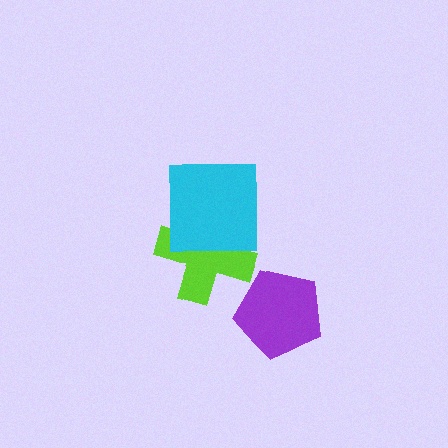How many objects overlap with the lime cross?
1 object overlaps with the lime cross.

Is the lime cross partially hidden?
Yes, it is partially covered by another shape.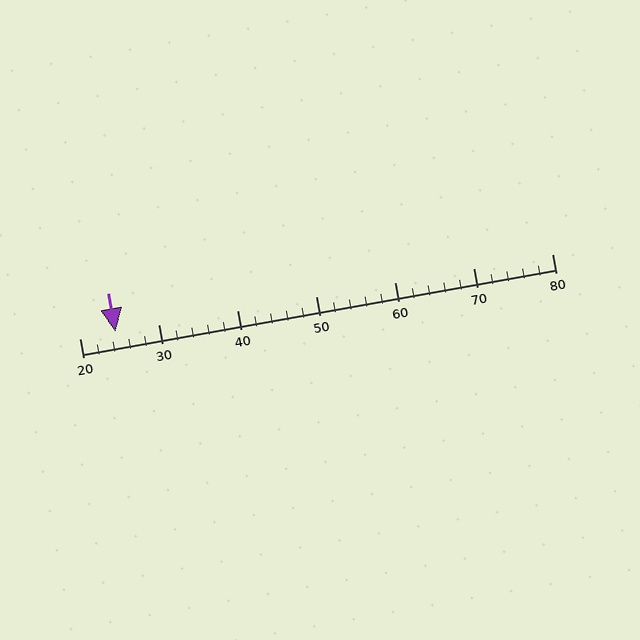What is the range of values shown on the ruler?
The ruler shows values from 20 to 80.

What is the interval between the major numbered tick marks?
The major tick marks are spaced 10 units apart.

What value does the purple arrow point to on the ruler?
The purple arrow points to approximately 25.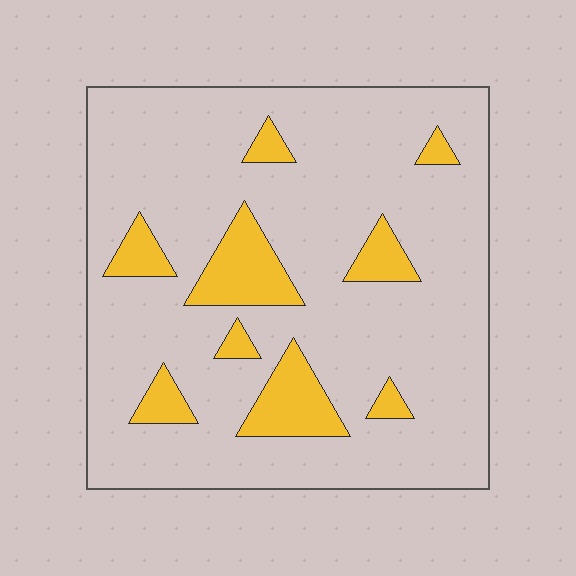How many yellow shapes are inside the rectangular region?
9.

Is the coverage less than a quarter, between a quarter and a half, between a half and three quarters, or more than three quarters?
Less than a quarter.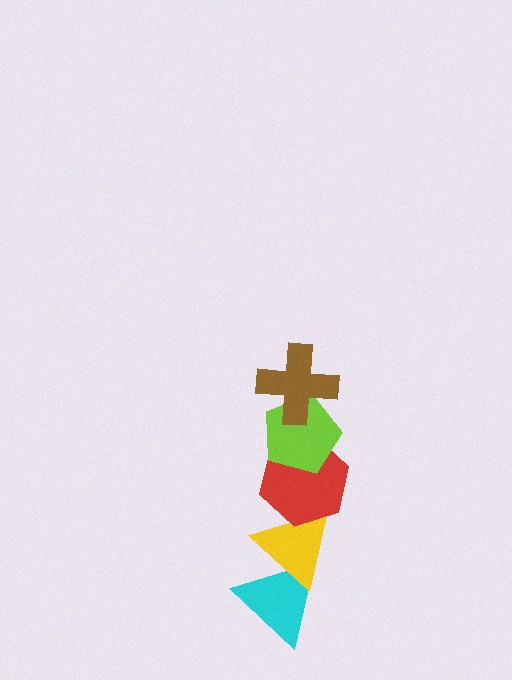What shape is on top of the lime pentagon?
The brown cross is on top of the lime pentagon.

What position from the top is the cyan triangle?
The cyan triangle is 5th from the top.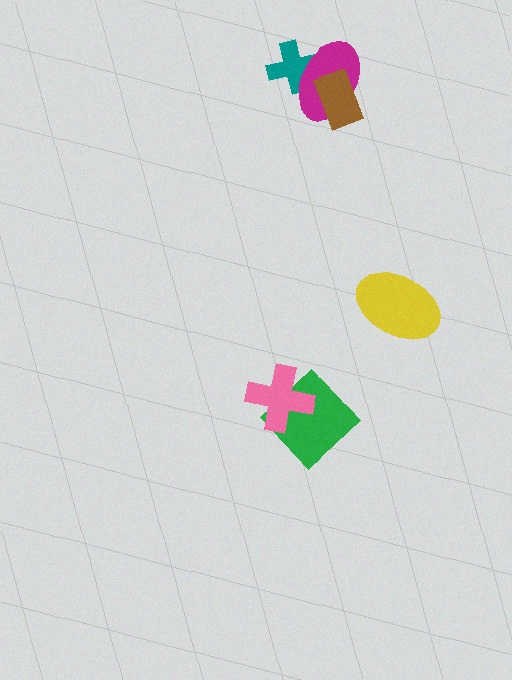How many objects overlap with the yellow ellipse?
0 objects overlap with the yellow ellipse.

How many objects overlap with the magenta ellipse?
2 objects overlap with the magenta ellipse.